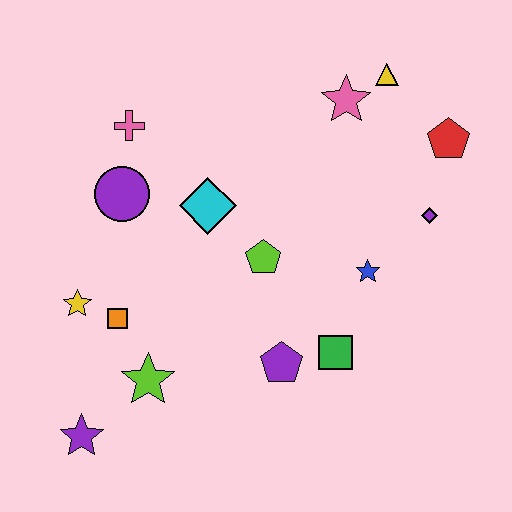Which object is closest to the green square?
The purple pentagon is closest to the green square.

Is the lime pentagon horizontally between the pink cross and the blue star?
Yes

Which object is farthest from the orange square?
The red pentagon is farthest from the orange square.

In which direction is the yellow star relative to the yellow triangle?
The yellow star is to the left of the yellow triangle.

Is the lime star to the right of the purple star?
Yes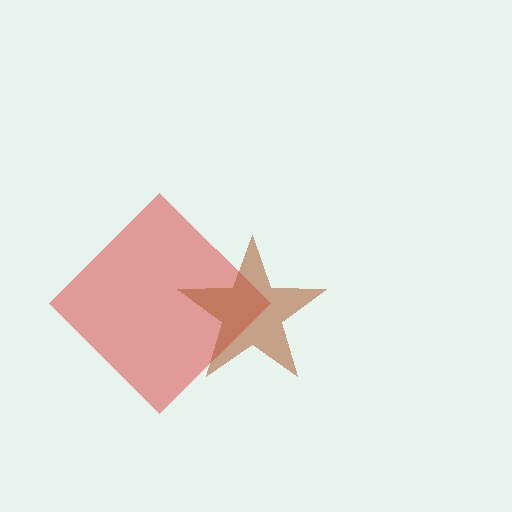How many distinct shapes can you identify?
There are 2 distinct shapes: a red diamond, a brown star.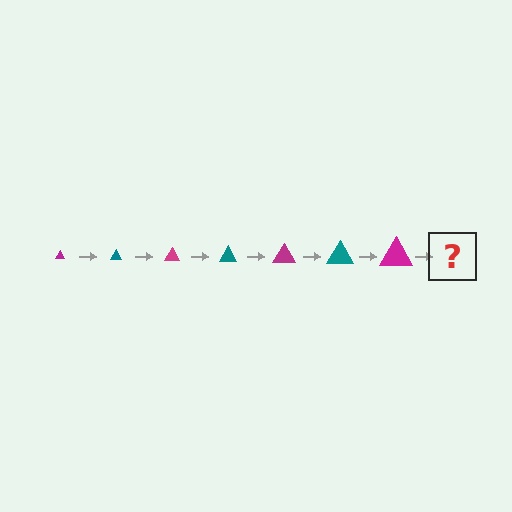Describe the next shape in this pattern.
It should be a teal triangle, larger than the previous one.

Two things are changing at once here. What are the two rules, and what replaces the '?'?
The two rules are that the triangle grows larger each step and the color cycles through magenta and teal. The '?' should be a teal triangle, larger than the previous one.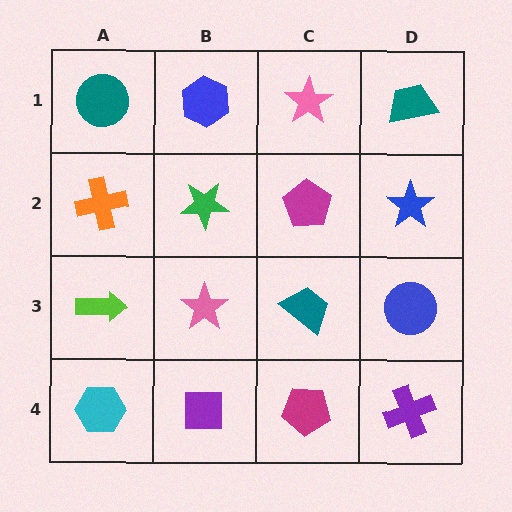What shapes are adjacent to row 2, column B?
A blue hexagon (row 1, column B), a pink star (row 3, column B), an orange cross (row 2, column A), a magenta pentagon (row 2, column C).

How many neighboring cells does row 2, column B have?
4.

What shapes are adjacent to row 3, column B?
A green star (row 2, column B), a purple square (row 4, column B), a lime arrow (row 3, column A), a teal trapezoid (row 3, column C).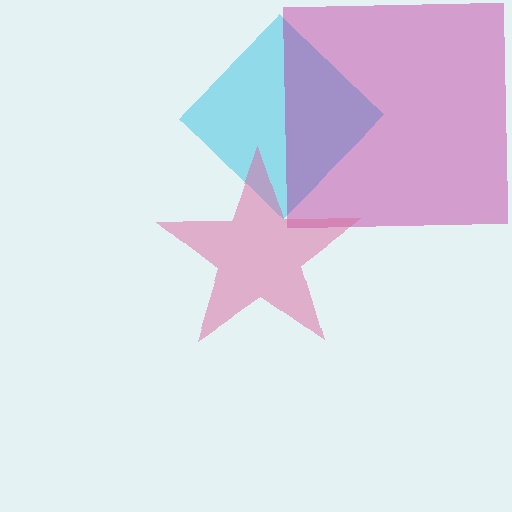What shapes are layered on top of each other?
The layered shapes are: a cyan diamond, a magenta square, a pink star.